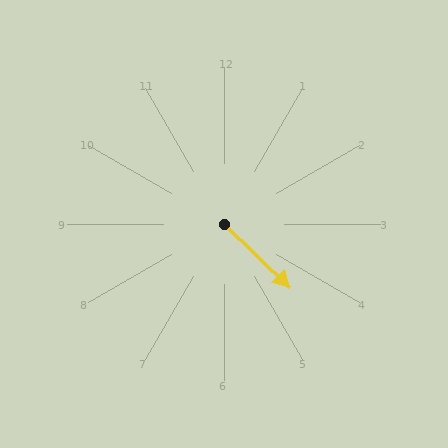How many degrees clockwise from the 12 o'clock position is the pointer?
Approximately 134 degrees.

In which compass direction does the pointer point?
Southeast.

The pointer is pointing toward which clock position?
Roughly 4 o'clock.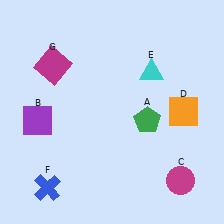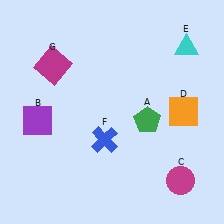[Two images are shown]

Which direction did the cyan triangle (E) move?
The cyan triangle (E) moved right.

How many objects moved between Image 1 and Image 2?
2 objects moved between the two images.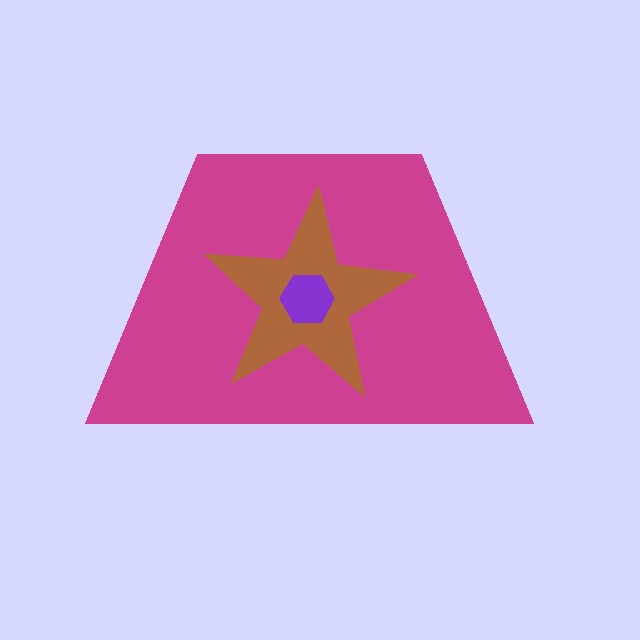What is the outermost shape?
The magenta trapezoid.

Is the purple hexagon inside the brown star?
Yes.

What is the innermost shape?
The purple hexagon.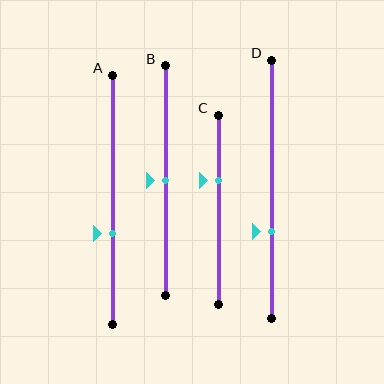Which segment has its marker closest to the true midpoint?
Segment B has its marker closest to the true midpoint.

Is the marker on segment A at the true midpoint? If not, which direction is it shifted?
No, the marker on segment A is shifted downward by about 14% of the segment length.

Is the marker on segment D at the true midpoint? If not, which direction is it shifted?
No, the marker on segment D is shifted downward by about 16% of the segment length.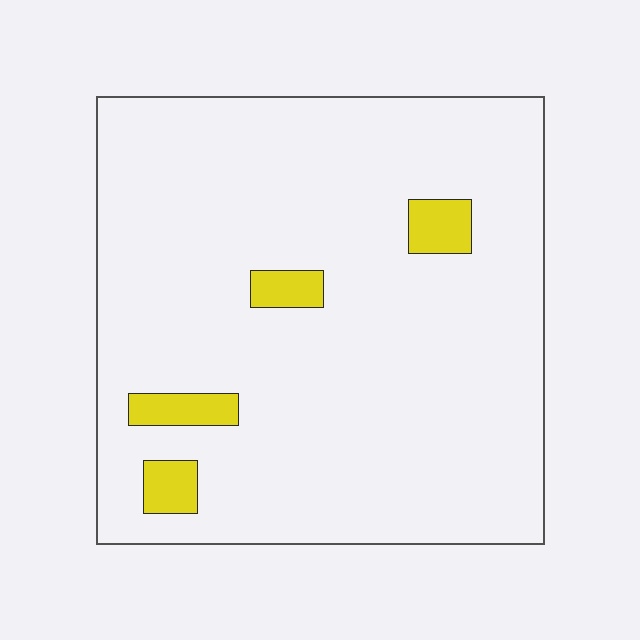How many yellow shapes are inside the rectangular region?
4.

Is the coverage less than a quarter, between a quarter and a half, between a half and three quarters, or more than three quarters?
Less than a quarter.